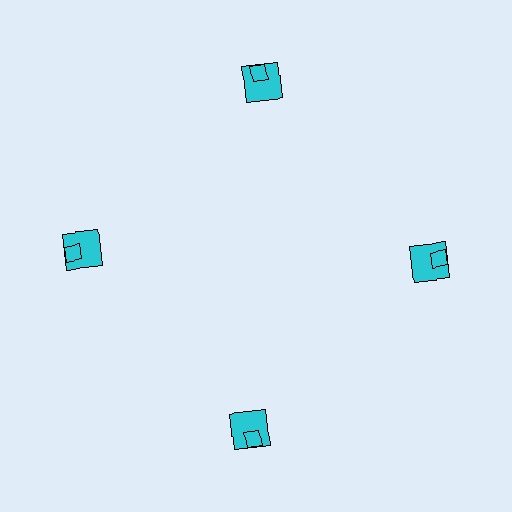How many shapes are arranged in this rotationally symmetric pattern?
There are 8 shapes, arranged in 4 groups of 2.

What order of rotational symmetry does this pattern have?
This pattern has 4-fold rotational symmetry.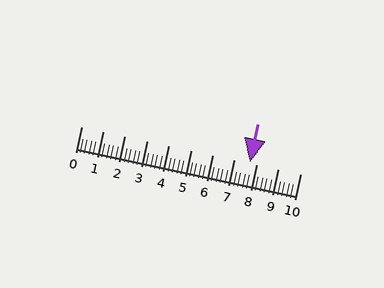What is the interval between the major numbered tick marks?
The major tick marks are spaced 1 units apart.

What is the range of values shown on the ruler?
The ruler shows values from 0 to 10.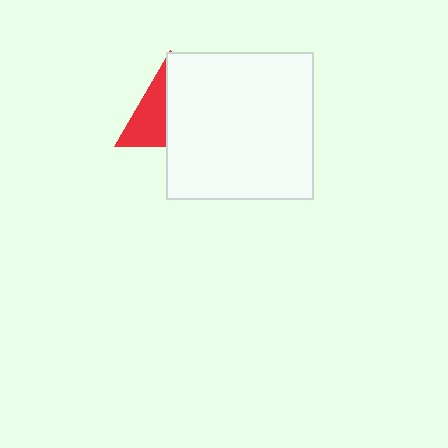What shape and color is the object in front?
The object in front is a white square.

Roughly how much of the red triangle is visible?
A small part of it is visible (roughly 42%).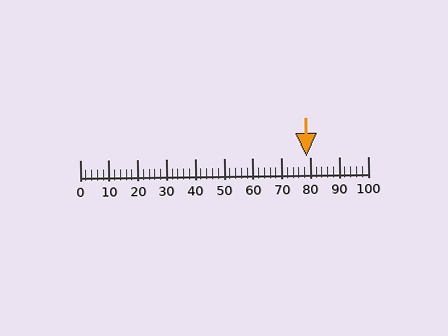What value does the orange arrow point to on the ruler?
The orange arrow points to approximately 79.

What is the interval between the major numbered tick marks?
The major tick marks are spaced 10 units apart.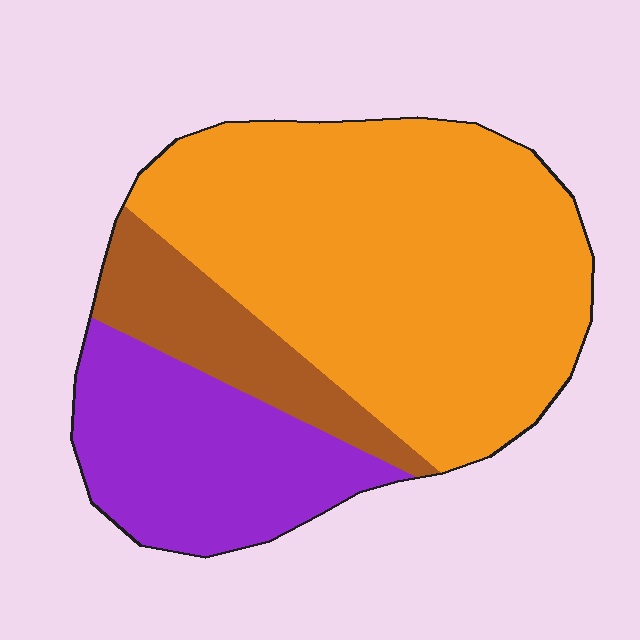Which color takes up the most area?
Orange, at roughly 60%.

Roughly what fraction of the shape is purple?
Purple takes up about one quarter (1/4) of the shape.